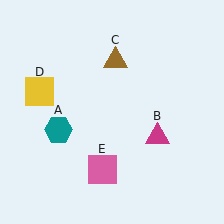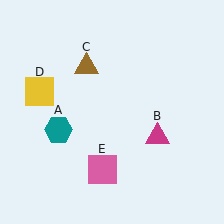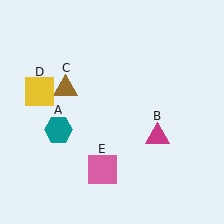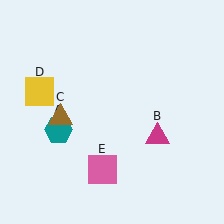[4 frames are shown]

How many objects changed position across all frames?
1 object changed position: brown triangle (object C).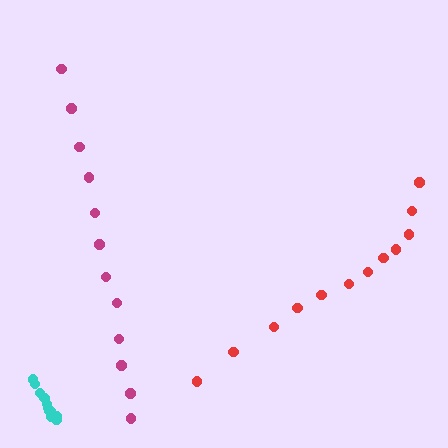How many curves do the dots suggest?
There are 3 distinct paths.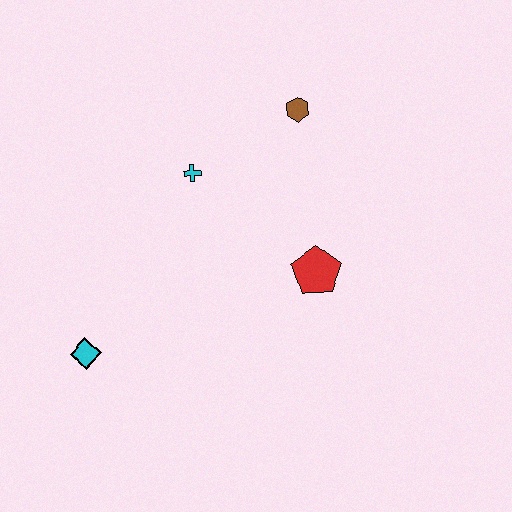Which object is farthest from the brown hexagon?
The cyan diamond is farthest from the brown hexagon.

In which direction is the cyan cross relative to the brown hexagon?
The cyan cross is to the left of the brown hexagon.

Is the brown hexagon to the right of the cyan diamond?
Yes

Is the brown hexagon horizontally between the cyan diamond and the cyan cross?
No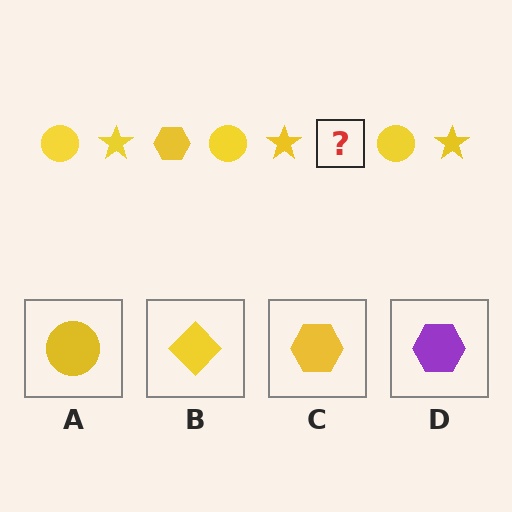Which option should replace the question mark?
Option C.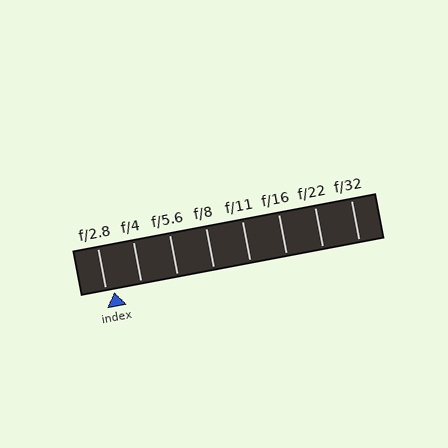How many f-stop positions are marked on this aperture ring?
There are 8 f-stop positions marked.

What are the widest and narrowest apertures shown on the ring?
The widest aperture shown is f/2.8 and the narrowest is f/32.